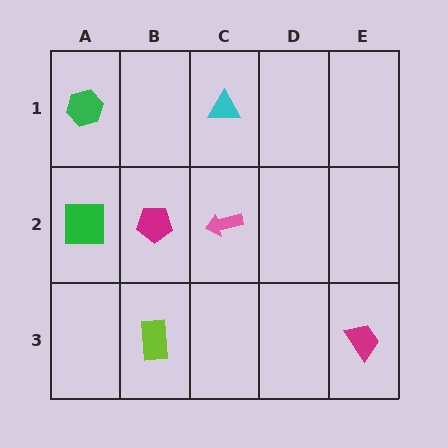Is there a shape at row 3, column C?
No, that cell is empty.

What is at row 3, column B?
A lime rectangle.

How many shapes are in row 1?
2 shapes.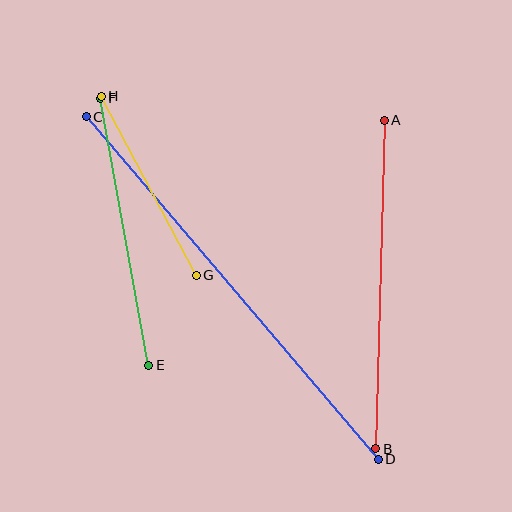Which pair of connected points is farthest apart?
Points C and D are farthest apart.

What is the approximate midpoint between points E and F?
The midpoint is at approximately (125, 232) pixels.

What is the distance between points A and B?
The distance is approximately 329 pixels.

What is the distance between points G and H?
The distance is approximately 202 pixels.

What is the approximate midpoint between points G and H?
The midpoint is at approximately (149, 186) pixels.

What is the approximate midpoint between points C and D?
The midpoint is at approximately (232, 288) pixels.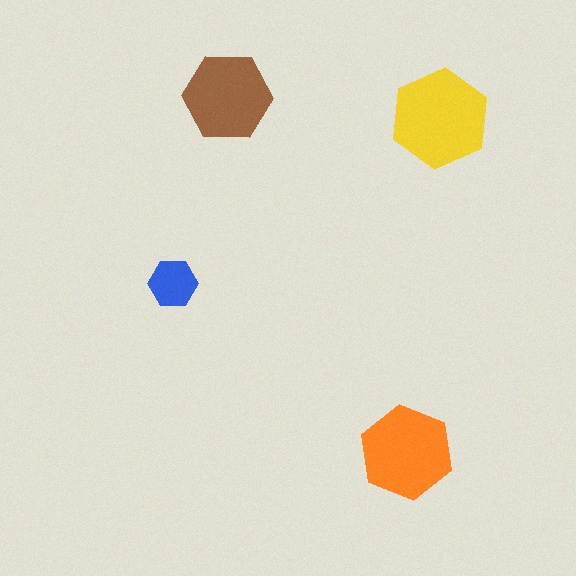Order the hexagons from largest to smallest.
the yellow one, the orange one, the brown one, the blue one.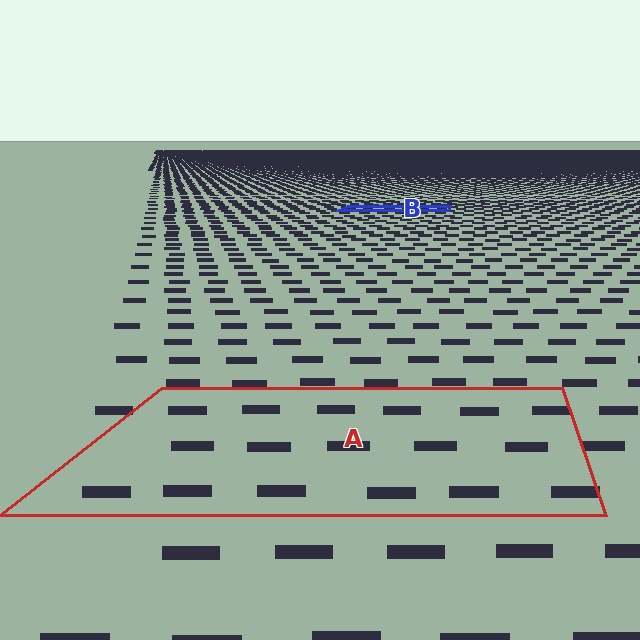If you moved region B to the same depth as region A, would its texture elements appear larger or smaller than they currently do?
They would appear larger. At a closer depth, the same texture elements are projected at a bigger on-screen size.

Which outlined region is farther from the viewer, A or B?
Region B is farther from the viewer — the texture elements inside it appear smaller and more densely packed.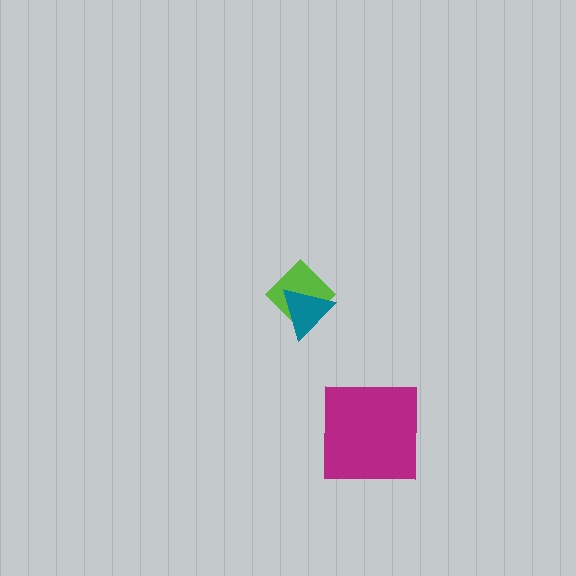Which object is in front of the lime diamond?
The teal triangle is in front of the lime diamond.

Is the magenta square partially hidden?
No, no other shape covers it.